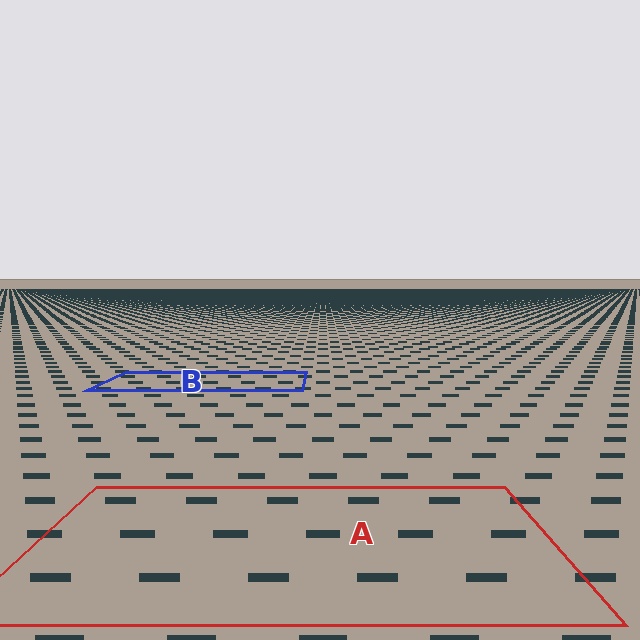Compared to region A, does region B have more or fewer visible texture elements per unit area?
Region B has more texture elements per unit area — they are packed more densely because it is farther away.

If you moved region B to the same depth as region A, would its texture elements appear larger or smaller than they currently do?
They would appear larger. At a closer depth, the same texture elements are projected at a bigger on-screen size.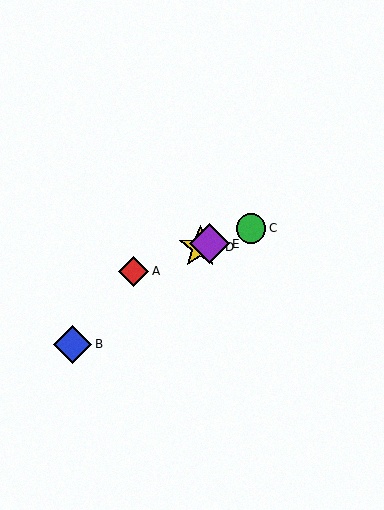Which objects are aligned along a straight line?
Objects A, C, D, E are aligned along a straight line.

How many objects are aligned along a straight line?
4 objects (A, C, D, E) are aligned along a straight line.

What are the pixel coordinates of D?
Object D is at (200, 247).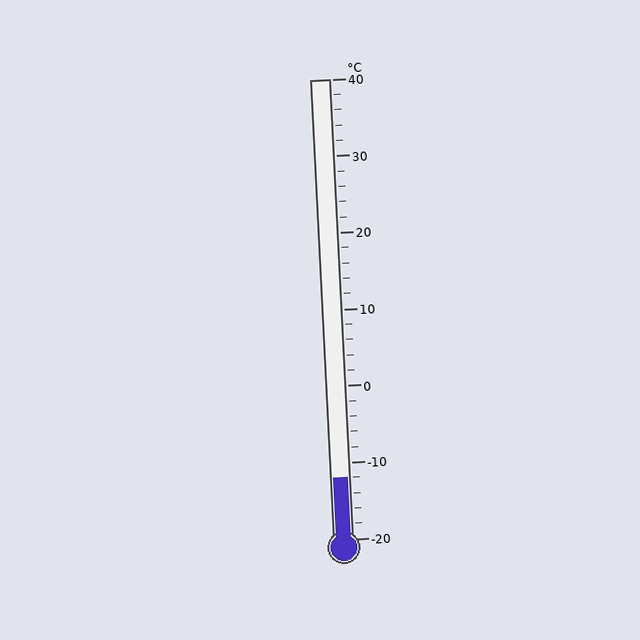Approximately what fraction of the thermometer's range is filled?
The thermometer is filled to approximately 15% of its range.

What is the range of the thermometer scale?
The thermometer scale ranges from -20°C to 40°C.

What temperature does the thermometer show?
The thermometer shows approximately -12°C.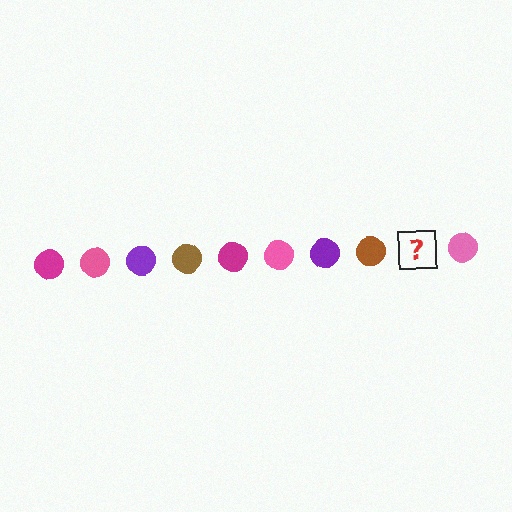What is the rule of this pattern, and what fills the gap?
The rule is that the pattern cycles through magenta, pink, purple, brown circles. The gap should be filled with a magenta circle.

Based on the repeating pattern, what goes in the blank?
The blank should be a magenta circle.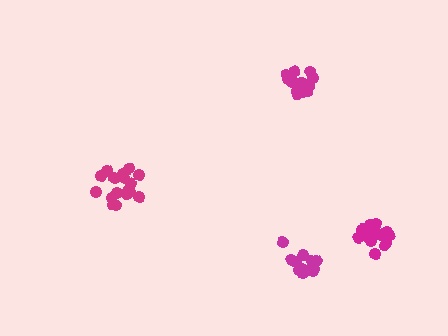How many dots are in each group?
Group 1: 15 dots, Group 2: 12 dots, Group 3: 15 dots, Group 4: 17 dots (59 total).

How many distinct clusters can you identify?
There are 4 distinct clusters.